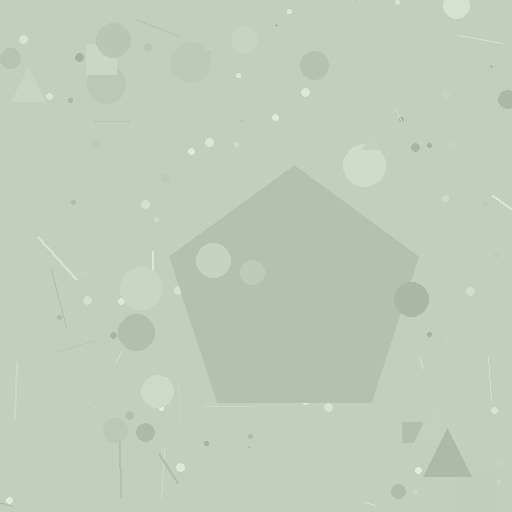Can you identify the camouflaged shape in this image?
The camouflaged shape is a pentagon.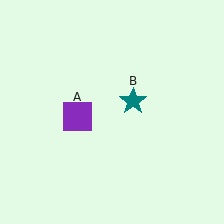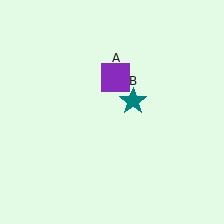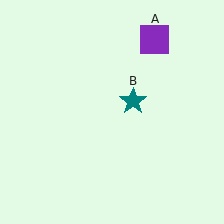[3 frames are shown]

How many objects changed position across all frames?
1 object changed position: purple square (object A).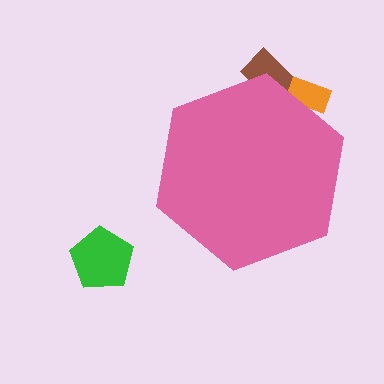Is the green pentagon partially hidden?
No, the green pentagon is fully visible.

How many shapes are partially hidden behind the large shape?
2 shapes are partially hidden.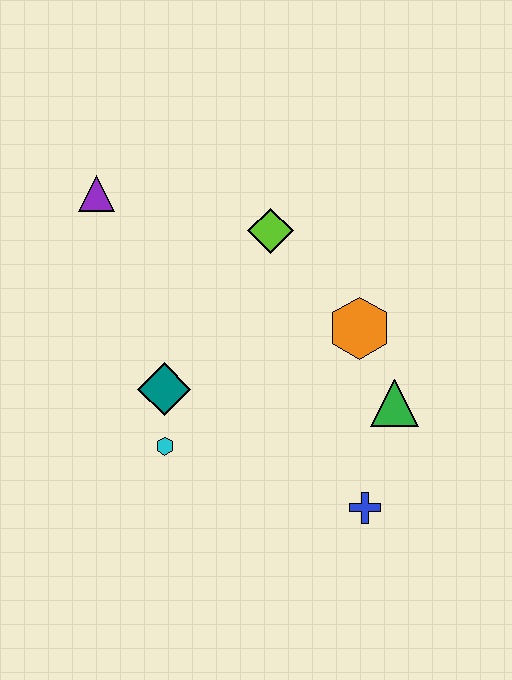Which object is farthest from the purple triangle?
The blue cross is farthest from the purple triangle.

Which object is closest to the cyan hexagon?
The teal diamond is closest to the cyan hexagon.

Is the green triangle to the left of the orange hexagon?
No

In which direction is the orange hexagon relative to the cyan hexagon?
The orange hexagon is to the right of the cyan hexagon.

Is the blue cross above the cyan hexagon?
No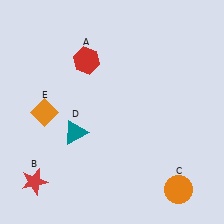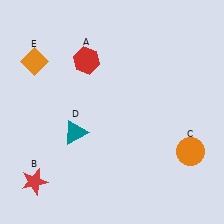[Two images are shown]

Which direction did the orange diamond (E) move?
The orange diamond (E) moved up.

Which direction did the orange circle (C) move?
The orange circle (C) moved up.